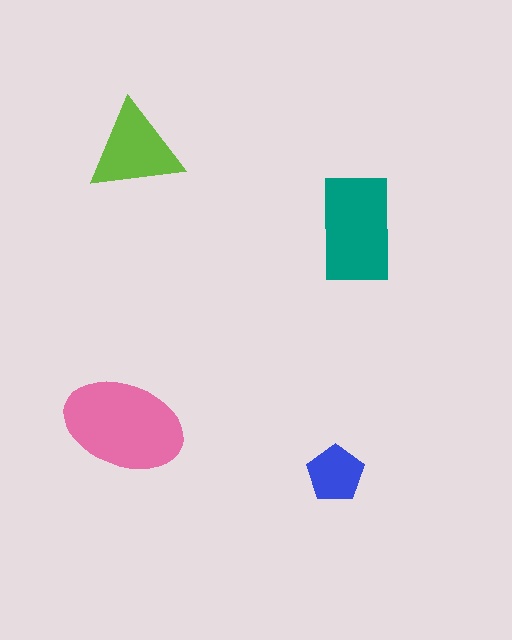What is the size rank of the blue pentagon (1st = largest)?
4th.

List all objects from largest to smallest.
The pink ellipse, the teal rectangle, the lime triangle, the blue pentagon.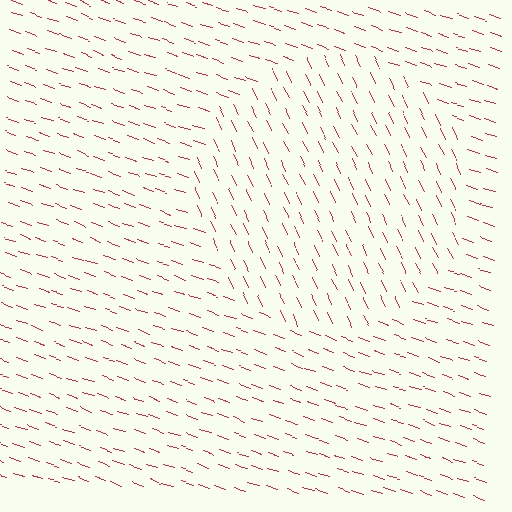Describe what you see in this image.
The image is filled with small red line segments. A circle region in the image has lines oriented differently from the surrounding lines, creating a visible texture boundary.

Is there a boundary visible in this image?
Yes, there is a texture boundary formed by a change in line orientation.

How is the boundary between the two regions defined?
The boundary is defined purely by a change in line orientation (approximately 45 degrees difference). All lines are the same color and thickness.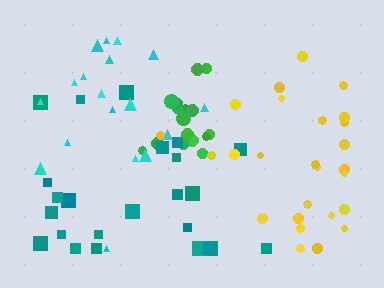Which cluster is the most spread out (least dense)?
Teal.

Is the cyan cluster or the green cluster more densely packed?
Green.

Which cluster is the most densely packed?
Green.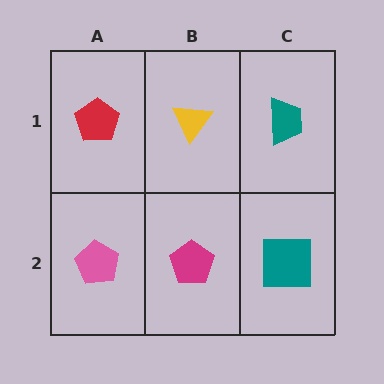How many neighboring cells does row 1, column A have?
2.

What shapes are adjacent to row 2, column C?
A teal trapezoid (row 1, column C), a magenta pentagon (row 2, column B).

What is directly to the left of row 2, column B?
A pink pentagon.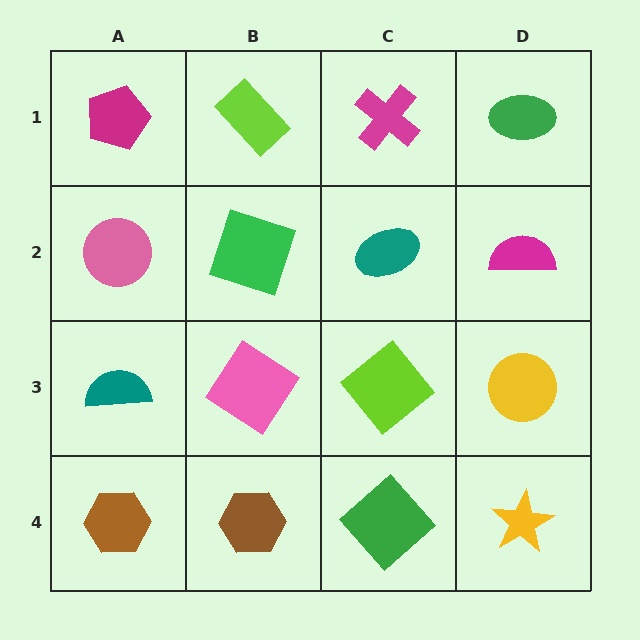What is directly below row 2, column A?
A teal semicircle.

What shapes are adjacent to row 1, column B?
A green square (row 2, column B), a magenta pentagon (row 1, column A), a magenta cross (row 1, column C).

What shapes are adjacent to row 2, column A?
A magenta pentagon (row 1, column A), a teal semicircle (row 3, column A), a green square (row 2, column B).